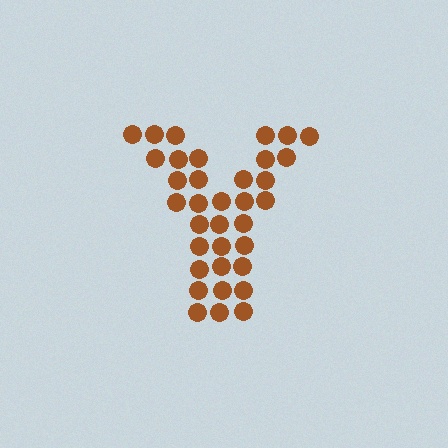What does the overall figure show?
The overall figure shows the letter Y.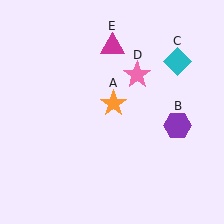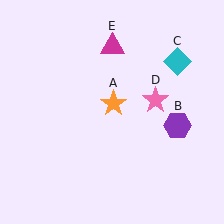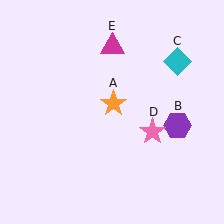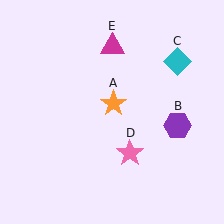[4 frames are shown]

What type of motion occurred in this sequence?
The pink star (object D) rotated clockwise around the center of the scene.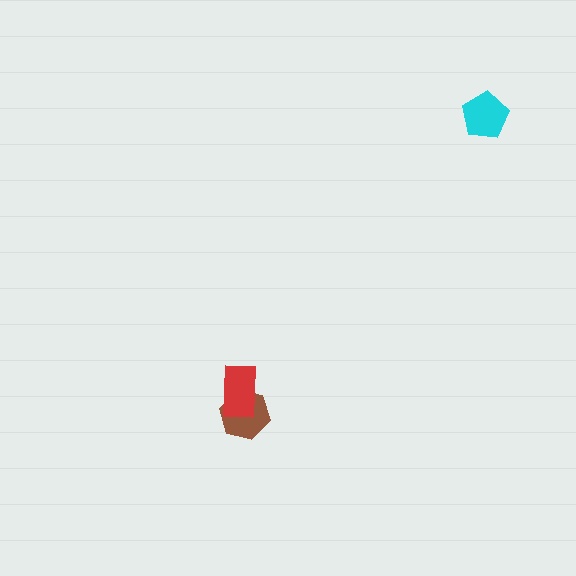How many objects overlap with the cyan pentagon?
0 objects overlap with the cyan pentagon.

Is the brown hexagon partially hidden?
Yes, it is partially covered by another shape.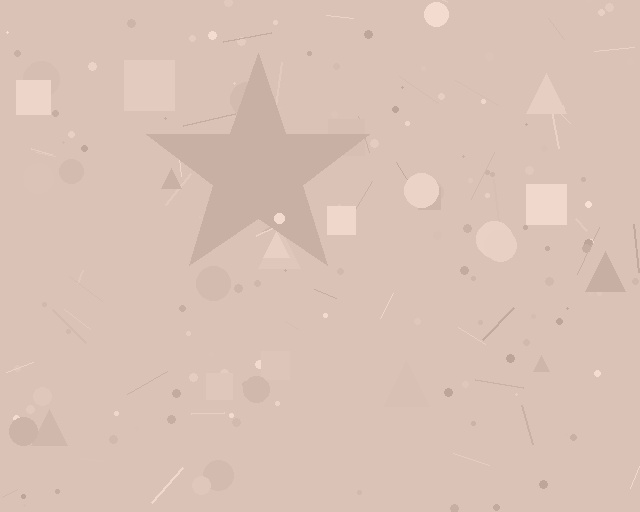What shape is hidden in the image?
A star is hidden in the image.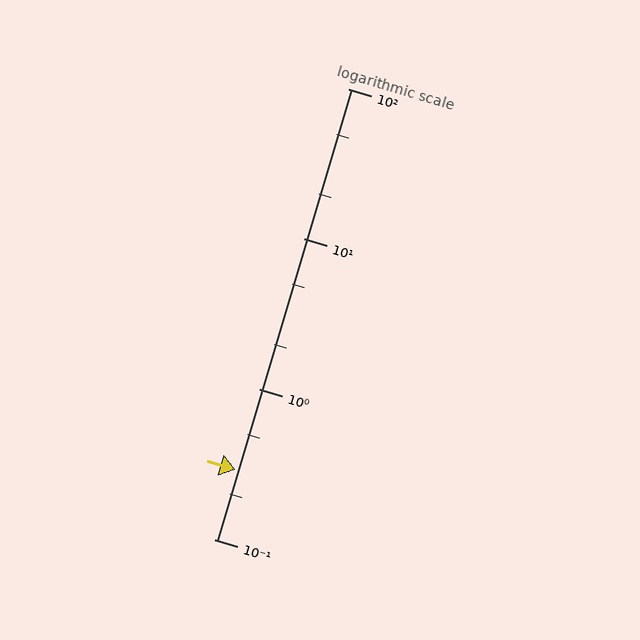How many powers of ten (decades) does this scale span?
The scale spans 3 decades, from 0.1 to 100.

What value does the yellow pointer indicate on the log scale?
The pointer indicates approximately 0.29.